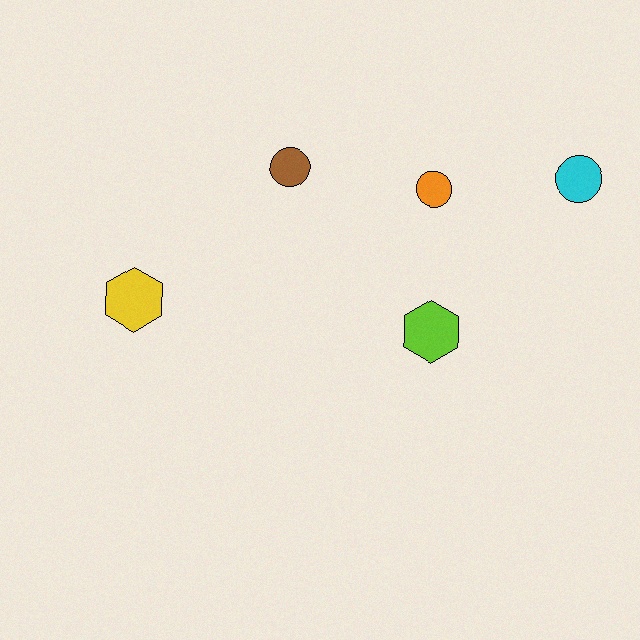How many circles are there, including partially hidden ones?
There are 3 circles.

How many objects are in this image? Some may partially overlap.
There are 5 objects.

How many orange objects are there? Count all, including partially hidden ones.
There is 1 orange object.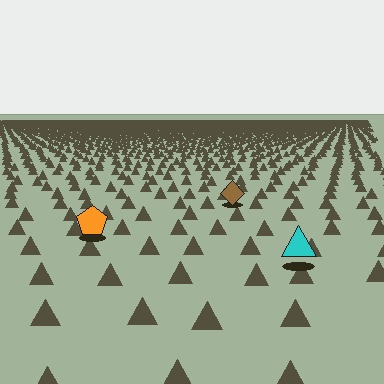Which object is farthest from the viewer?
The brown diamond is farthest from the viewer. It appears smaller and the ground texture around it is denser.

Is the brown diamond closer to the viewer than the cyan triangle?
No. The cyan triangle is closer — you can tell from the texture gradient: the ground texture is coarser near it.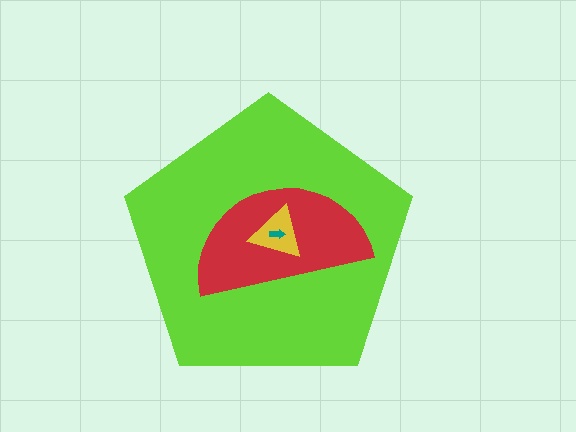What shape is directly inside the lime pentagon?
The red semicircle.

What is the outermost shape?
The lime pentagon.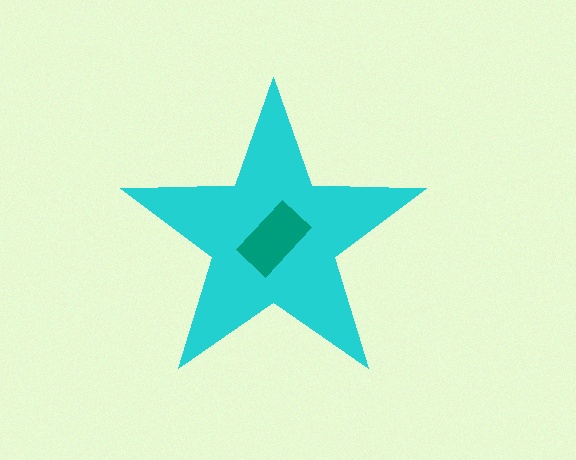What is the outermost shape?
The cyan star.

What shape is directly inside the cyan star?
The teal rectangle.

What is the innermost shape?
The teal rectangle.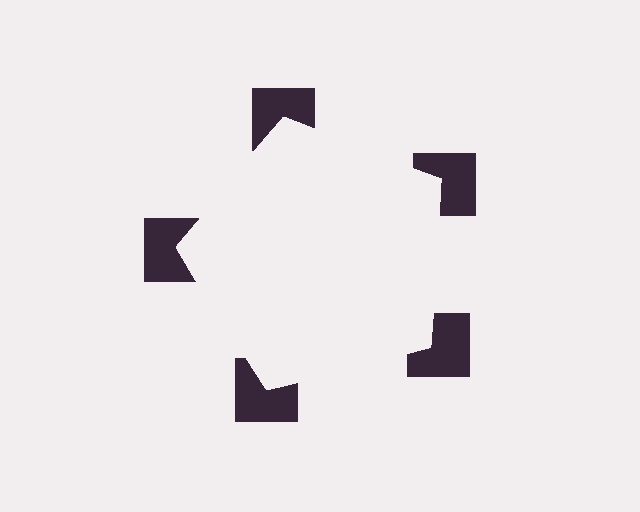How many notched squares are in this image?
There are 5 — one at each vertex of the illusory pentagon.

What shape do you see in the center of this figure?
An illusory pentagon — its edges are inferred from the aligned wedge cuts in the notched squares, not physically drawn.